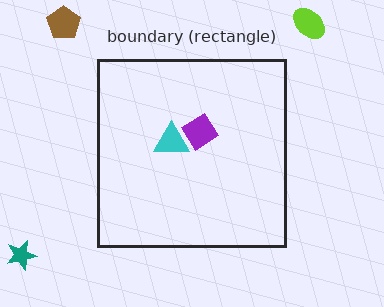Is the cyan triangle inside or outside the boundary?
Inside.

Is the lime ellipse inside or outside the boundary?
Outside.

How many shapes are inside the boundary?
2 inside, 3 outside.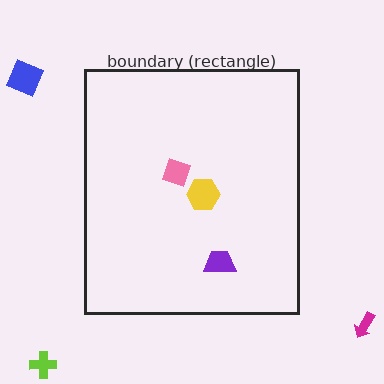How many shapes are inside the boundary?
3 inside, 3 outside.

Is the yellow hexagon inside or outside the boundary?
Inside.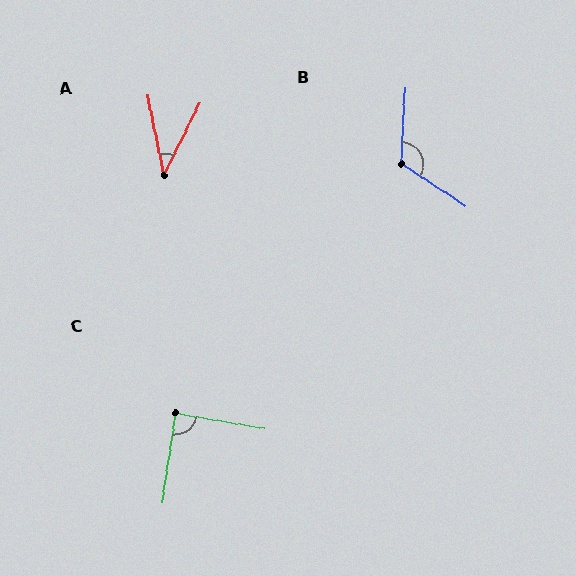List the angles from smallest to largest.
A (38°), C (89°), B (120°).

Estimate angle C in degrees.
Approximately 89 degrees.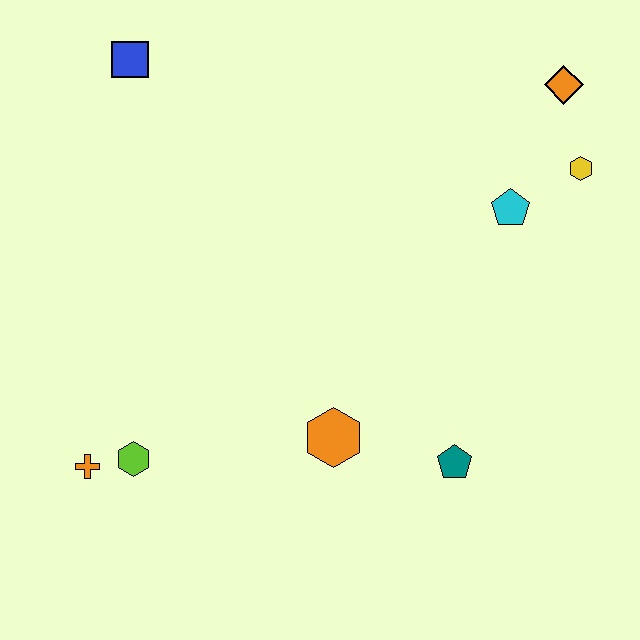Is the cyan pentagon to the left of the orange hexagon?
No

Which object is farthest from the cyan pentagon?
The orange cross is farthest from the cyan pentagon.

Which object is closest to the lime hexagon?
The orange cross is closest to the lime hexagon.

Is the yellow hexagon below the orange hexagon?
No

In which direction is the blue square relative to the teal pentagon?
The blue square is above the teal pentagon.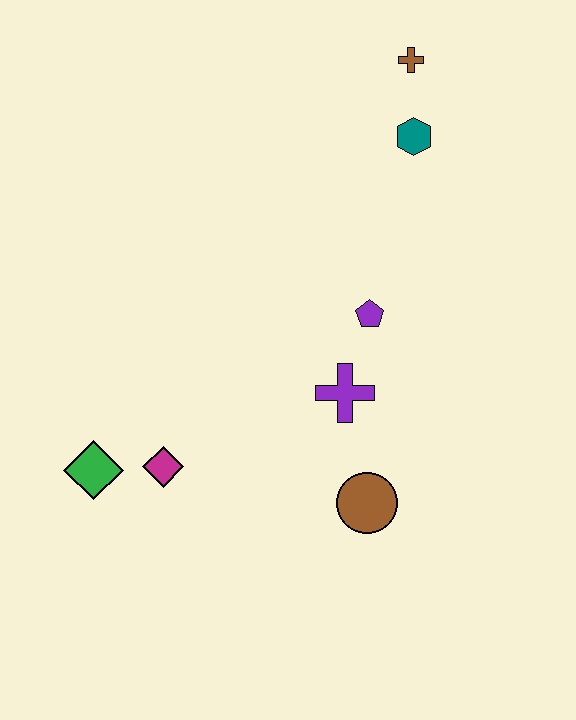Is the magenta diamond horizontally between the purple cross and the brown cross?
No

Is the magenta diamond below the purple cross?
Yes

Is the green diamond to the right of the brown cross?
No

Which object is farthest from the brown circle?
The brown cross is farthest from the brown circle.